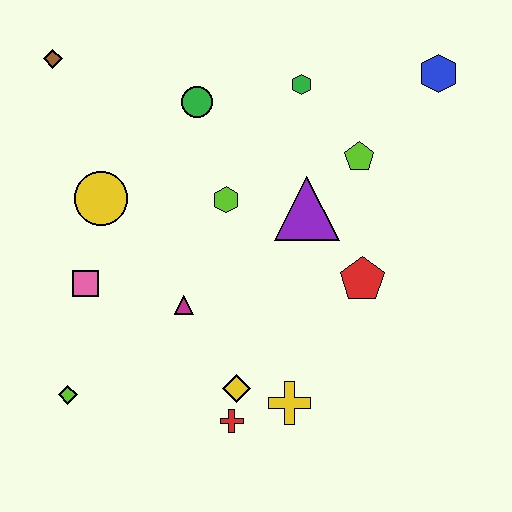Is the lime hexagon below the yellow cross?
No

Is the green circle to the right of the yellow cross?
No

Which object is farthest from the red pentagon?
The brown diamond is farthest from the red pentagon.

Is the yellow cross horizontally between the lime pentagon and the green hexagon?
No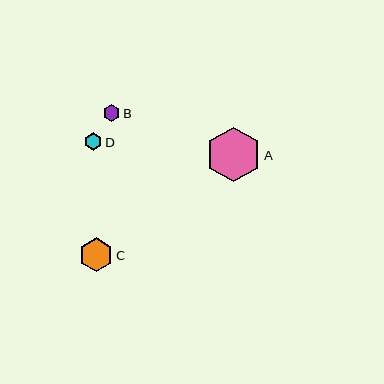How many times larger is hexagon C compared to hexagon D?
Hexagon C is approximately 2.0 times the size of hexagon D.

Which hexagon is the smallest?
Hexagon B is the smallest with a size of approximately 17 pixels.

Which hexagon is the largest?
Hexagon A is the largest with a size of approximately 55 pixels.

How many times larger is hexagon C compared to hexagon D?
Hexagon C is approximately 2.0 times the size of hexagon D.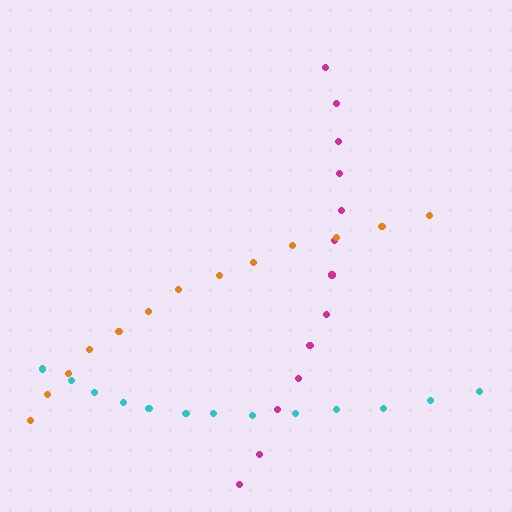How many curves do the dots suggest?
There are 3 distinct paths.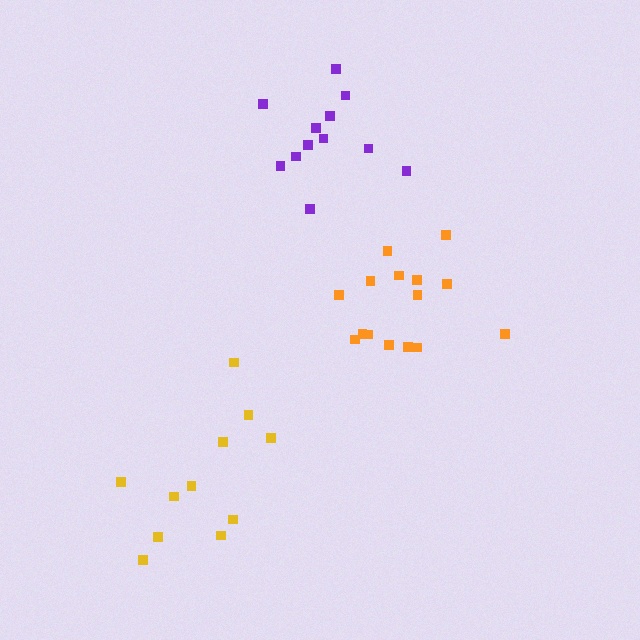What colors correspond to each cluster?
The clusters are colored: purple, orange, yellow.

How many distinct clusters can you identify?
There are 3 distinct clusters.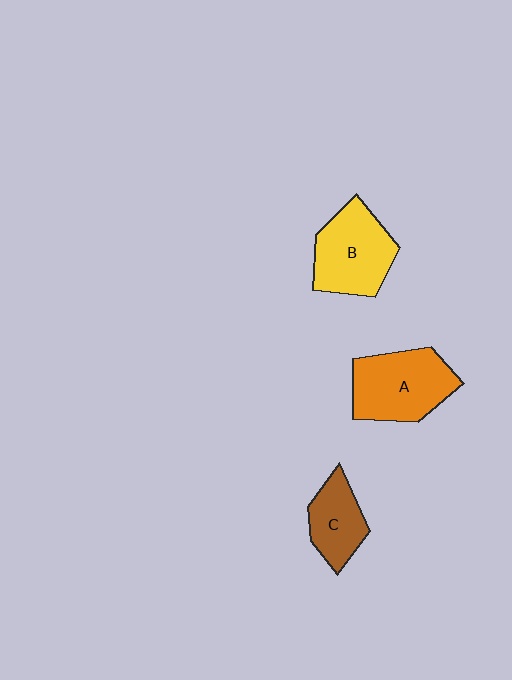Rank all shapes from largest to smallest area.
From largest to smallest: A (orange), B (yellow), C (brown).